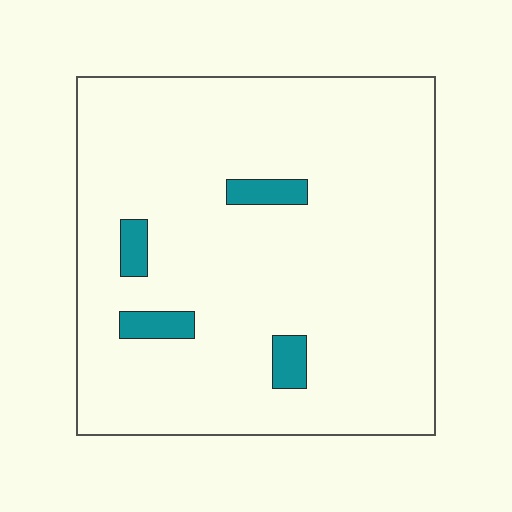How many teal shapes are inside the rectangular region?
4.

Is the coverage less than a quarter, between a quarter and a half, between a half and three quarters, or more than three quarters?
Less than a quarter.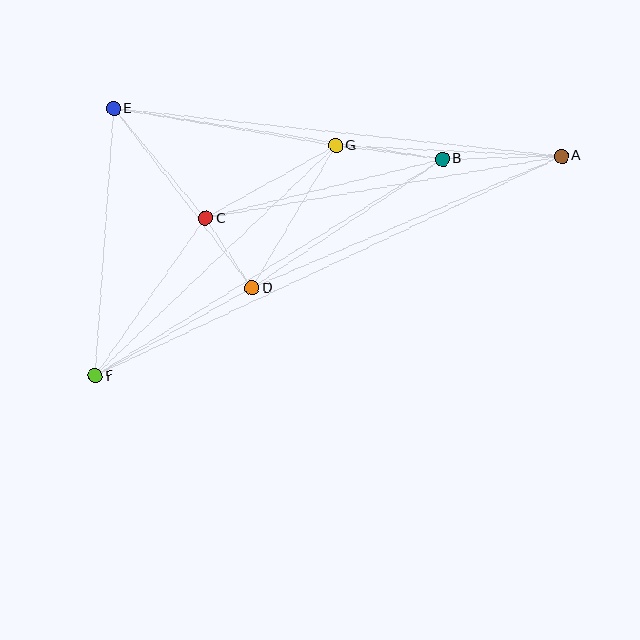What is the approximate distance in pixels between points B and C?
The distance between B and C is approximately 244 pixels.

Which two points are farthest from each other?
Points A and F are farthest from each other.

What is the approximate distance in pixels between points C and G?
The distance between C and G is approximately 149 pixels.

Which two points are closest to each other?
Points C and D are closest to each other.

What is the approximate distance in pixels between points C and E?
The distance between C and E is approximately 143 pixels.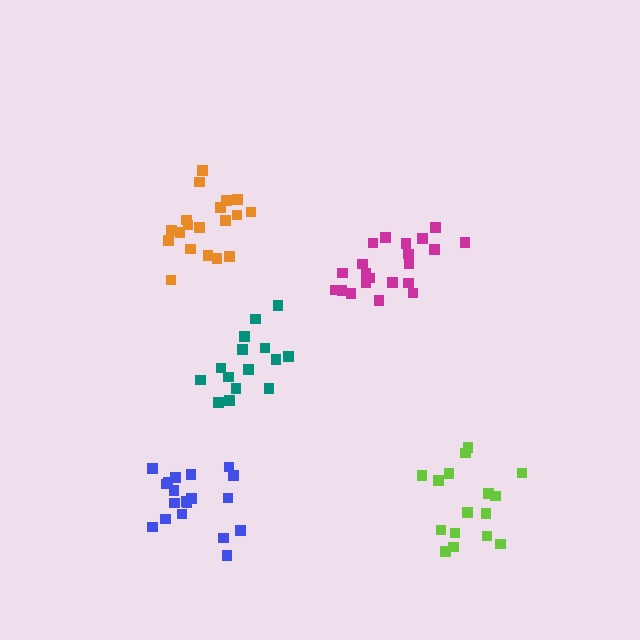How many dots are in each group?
Group 1: 16 dots, Group 2: 19 dots, Group 3: 15 dots, Group 4: 21 dots, Group 5: 19 dots (90 total).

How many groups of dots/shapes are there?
There are 5 groups.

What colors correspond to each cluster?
The clusters are colored: lime, blue, teal, magenta, orange.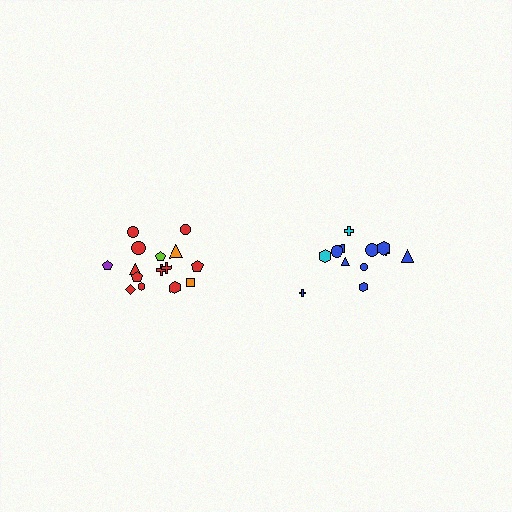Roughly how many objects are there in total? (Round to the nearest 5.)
Roughly 25 objects in total.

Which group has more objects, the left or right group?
The left group.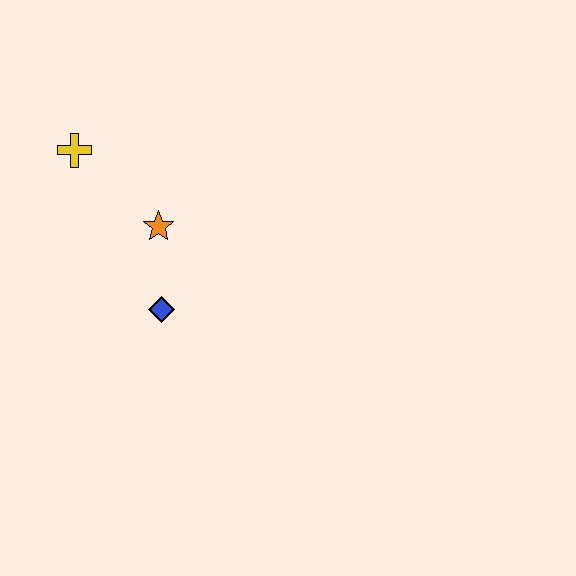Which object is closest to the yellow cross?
The orange star is closest to the yellow cross.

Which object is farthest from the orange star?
The yellow cross is farthest from the orange star.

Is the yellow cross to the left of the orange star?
Yes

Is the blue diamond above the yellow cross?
No